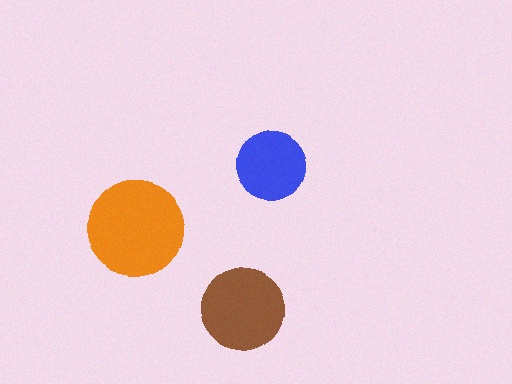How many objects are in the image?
There are 3 objects in the image.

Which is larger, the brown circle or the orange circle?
The orange one.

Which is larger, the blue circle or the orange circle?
The orange one.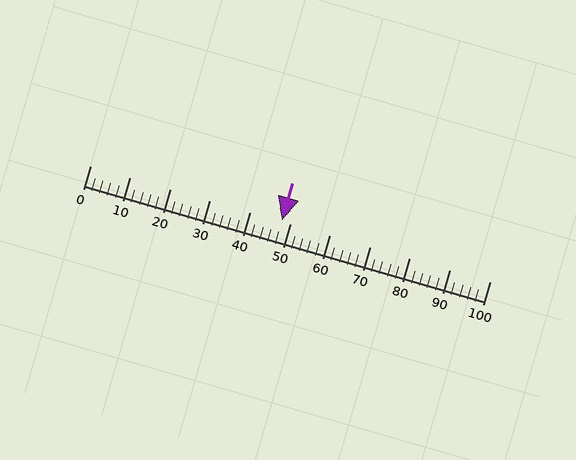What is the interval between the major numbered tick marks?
The major tick marks are spaced 10 units apart.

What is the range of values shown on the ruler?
The ruler shows values from 0 to 100.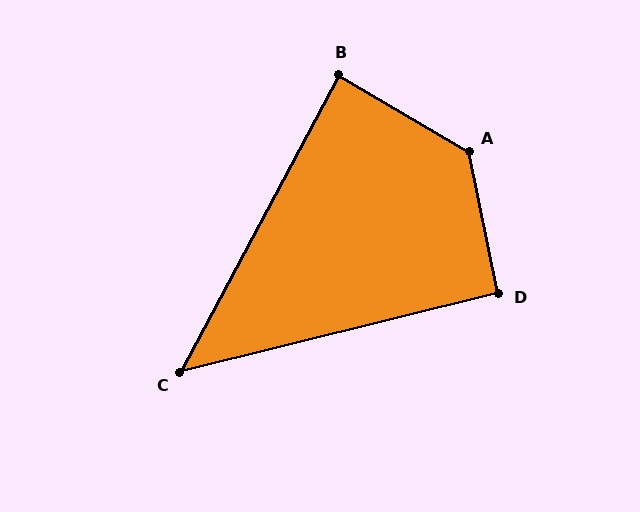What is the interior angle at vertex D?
Approximately 92 degrees (approximately right).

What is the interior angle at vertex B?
Approximately 88 degrees (approximately right).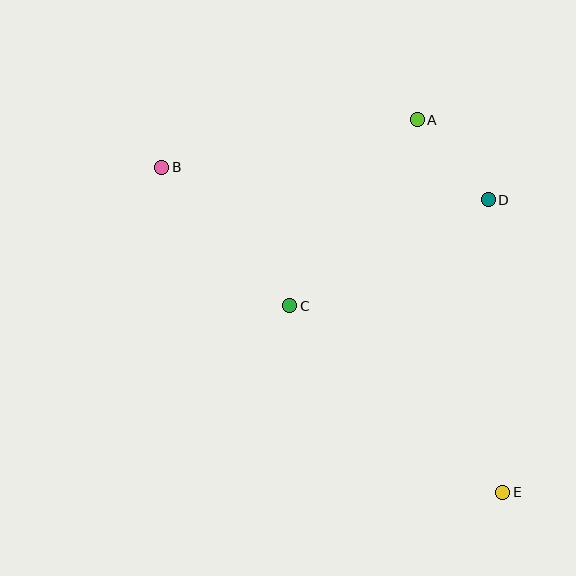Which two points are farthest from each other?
Points B and E are farthest from each other.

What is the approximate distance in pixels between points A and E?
The distance between A and E is approximately 382 pixels.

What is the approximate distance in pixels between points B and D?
The distance between B and D is approximately 328 pixels.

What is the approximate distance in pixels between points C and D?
The distance between C and D is approximately 225 pixels.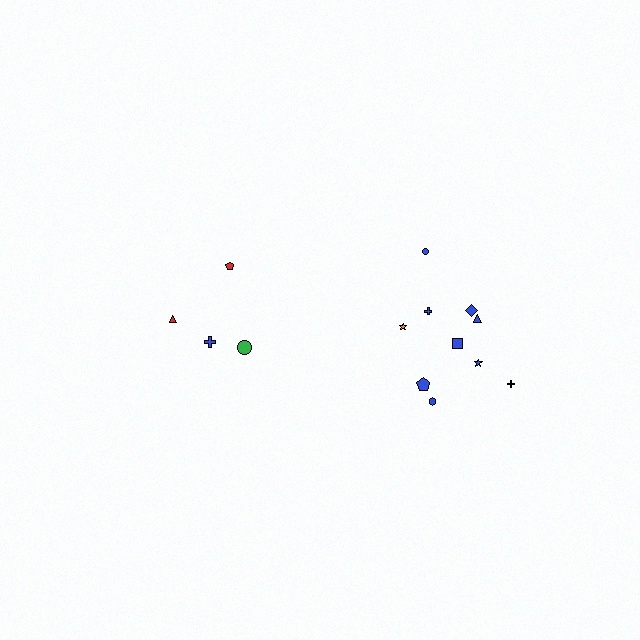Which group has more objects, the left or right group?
The right group.